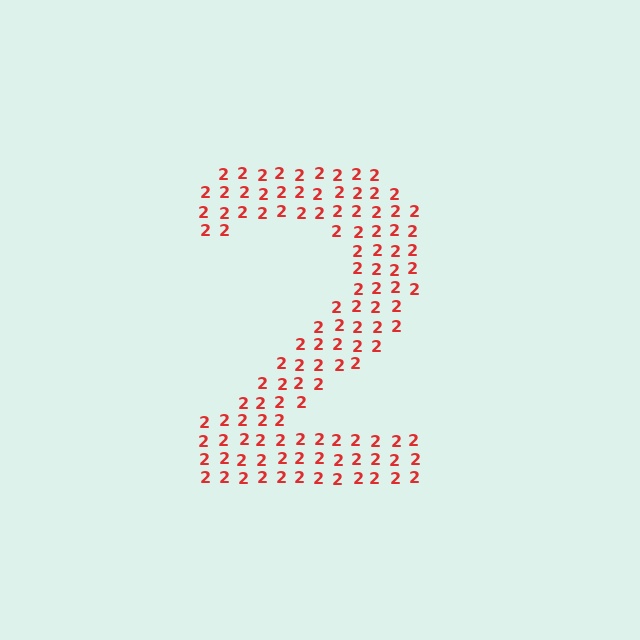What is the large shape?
The large shape is the digit 2.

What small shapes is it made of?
It is made of small digit 2's.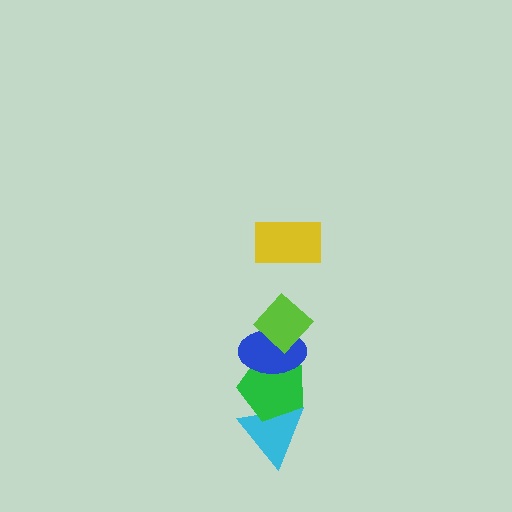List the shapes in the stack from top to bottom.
From top to bottom: the yellow rectangle, the lime diamond, the blue ellipse, the green pentagon, the cyan triangle.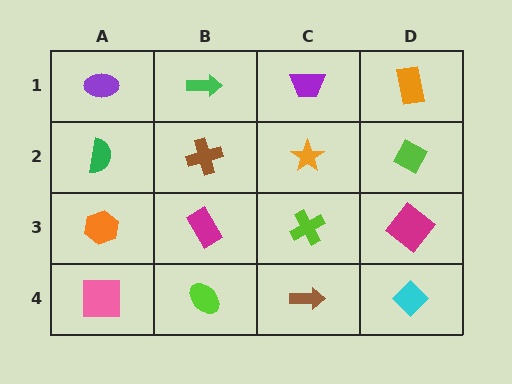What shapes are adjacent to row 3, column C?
An orange star (row 2, column C), a brown arrow (row 4, column C), a magenta rectangle (row 3, column B), a magenta diamond (row 3, column D).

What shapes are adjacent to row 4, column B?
A magenta rectangle (row 3, column B), a pink square (row 4, column A), a brown arrow (row 4, column C).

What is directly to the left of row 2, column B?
A green semicircle.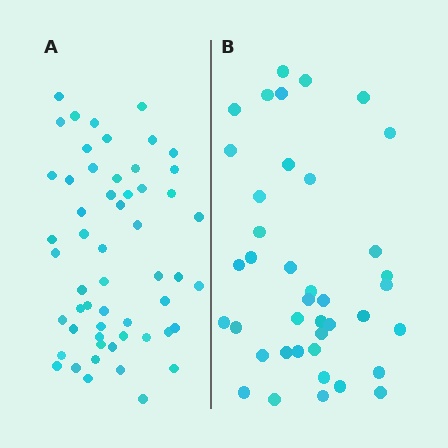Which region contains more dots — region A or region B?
Region A (the left region) has more dots.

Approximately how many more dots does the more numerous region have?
Region A has approximately 15 more dots than region B.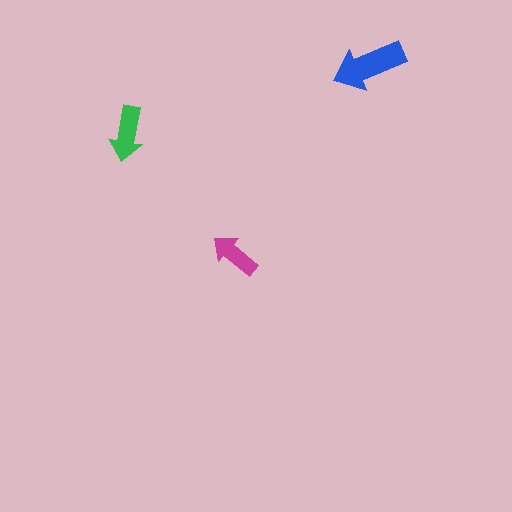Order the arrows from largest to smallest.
the blue one, the green one, the magenta one.